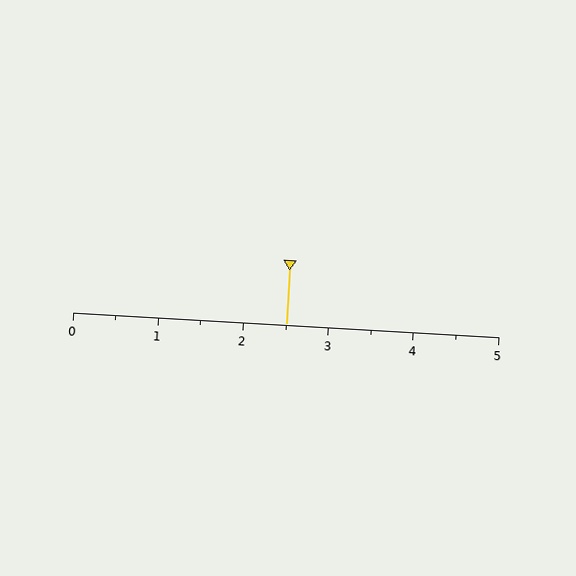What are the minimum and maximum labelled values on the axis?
The axis runs from 0 to 5.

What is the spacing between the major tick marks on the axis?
The major ticks are spaced 1 apart.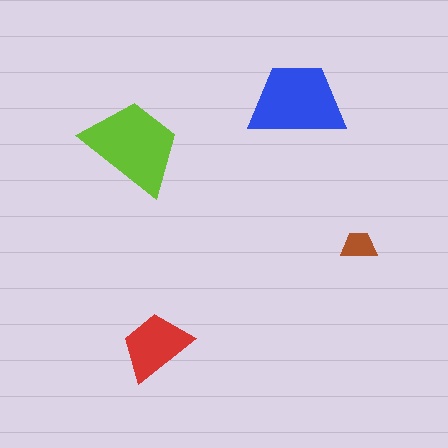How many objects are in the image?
There are 4 objects in the image.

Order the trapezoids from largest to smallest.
the lime one, the blue one, the red one, the brown one.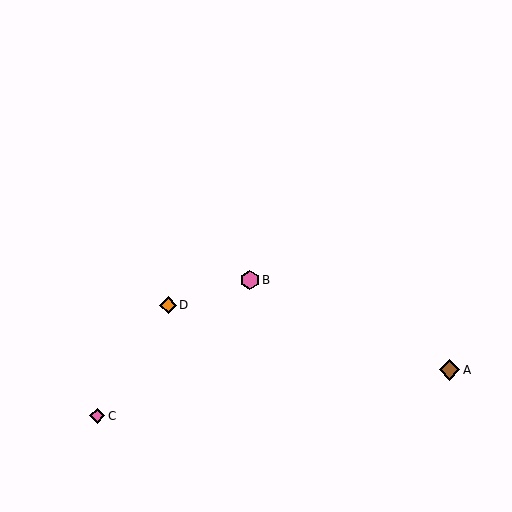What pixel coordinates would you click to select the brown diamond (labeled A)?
Click at (450, 370) to select the brown diamond A.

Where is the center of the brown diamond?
The center of the brown diamond is at (450, 370).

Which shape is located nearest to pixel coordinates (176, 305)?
The orange diamond (labeled D) at (168, 305) is nearest to that location.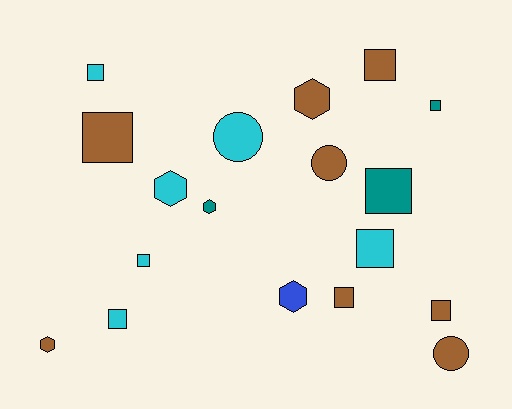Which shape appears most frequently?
Square, with 10 objects.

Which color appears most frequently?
Brown, with 8 objects.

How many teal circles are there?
There are no teal circles.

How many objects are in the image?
There are 18 objects.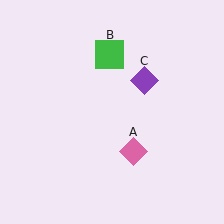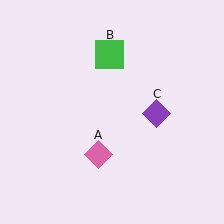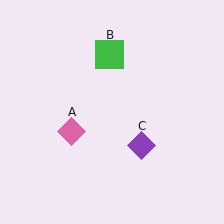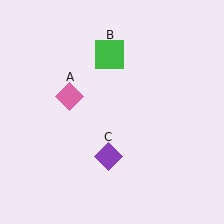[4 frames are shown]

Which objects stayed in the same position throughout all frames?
Green square (object B) remained stationary.